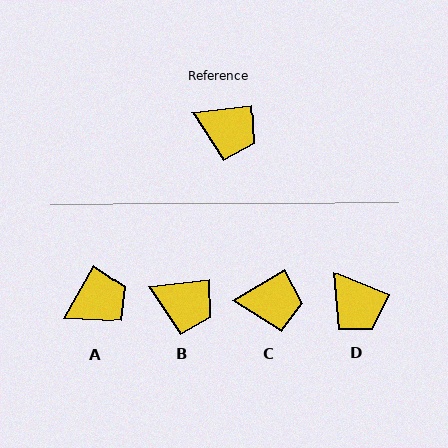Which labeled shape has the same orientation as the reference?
B.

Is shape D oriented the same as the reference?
No, it is off by about 28 degrees.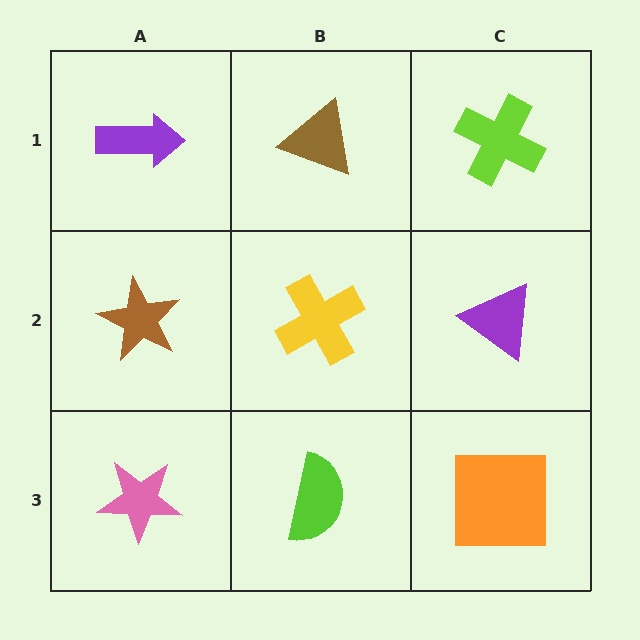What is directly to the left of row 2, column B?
A brown star.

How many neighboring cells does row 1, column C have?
2.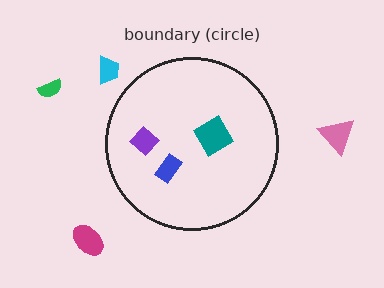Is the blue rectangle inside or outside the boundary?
Inside.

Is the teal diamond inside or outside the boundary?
Inside.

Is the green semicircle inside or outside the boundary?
Outside.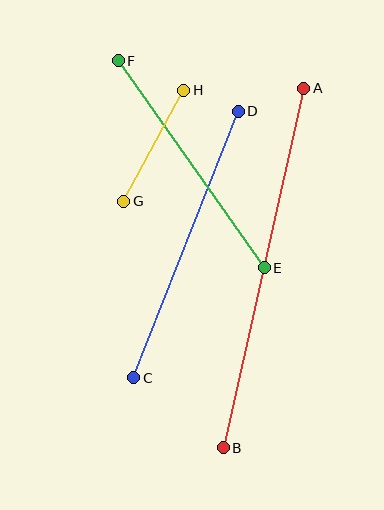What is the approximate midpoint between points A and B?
The midpoint is at approximately (263, 268) pixels.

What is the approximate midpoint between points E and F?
The midpoint is at approximately (191, 164) pixels.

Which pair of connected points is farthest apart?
Points A and B are farthest apart.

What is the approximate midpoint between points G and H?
The midpoint is at approximately (154, 146) pixels.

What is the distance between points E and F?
The distance is approximately 253 pixels.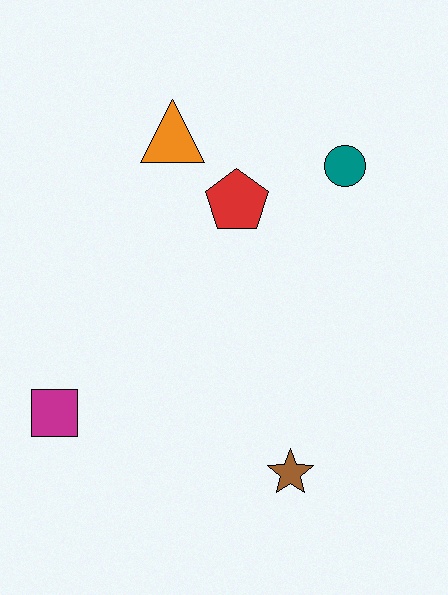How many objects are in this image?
There are 5 objects.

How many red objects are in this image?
There is 1 red object.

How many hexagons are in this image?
There are no hexagons.